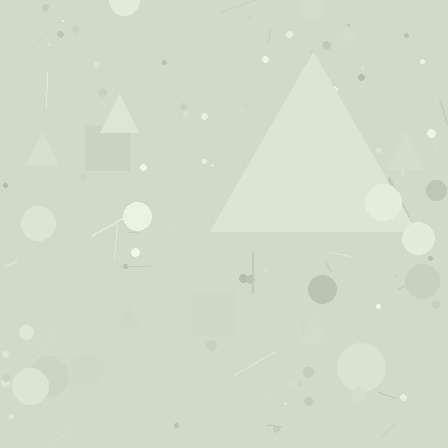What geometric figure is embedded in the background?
A triangle is embedded in the background.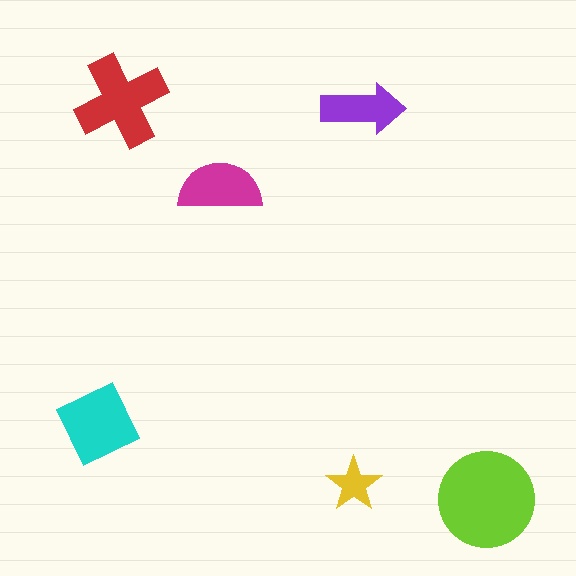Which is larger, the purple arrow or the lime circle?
The lime circle.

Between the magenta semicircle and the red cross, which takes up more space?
The red cross.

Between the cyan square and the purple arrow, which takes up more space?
The cyan square.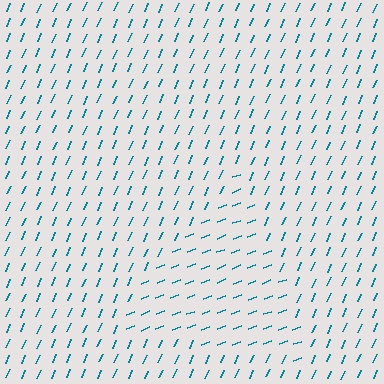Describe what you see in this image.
The image is filled with small teal line segments. A triangle region in the image has lines oriented differently from the surrounding lines, creating a visible texture boundary.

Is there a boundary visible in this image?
Yes, there is a texture boundary formed by a change in line orientation.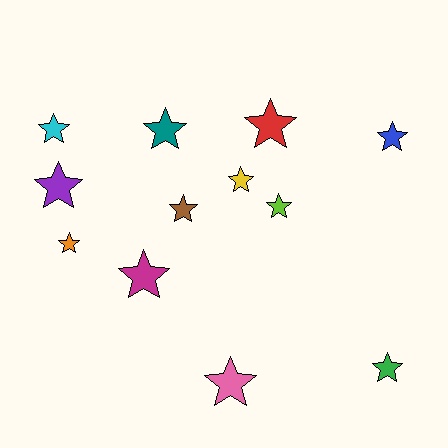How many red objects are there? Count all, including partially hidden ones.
There is 1 red object.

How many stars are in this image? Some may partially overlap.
There are 12 stars.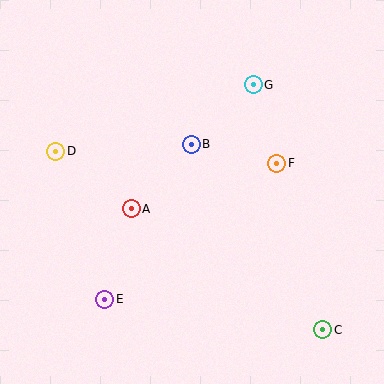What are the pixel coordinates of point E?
Point E is at (105, 299).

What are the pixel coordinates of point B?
Point B is at (191, 144).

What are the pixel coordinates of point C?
Point C is at (323, 330).